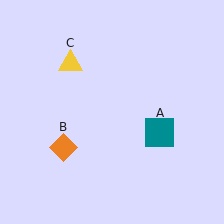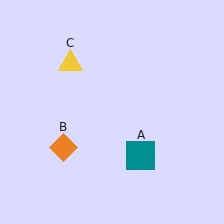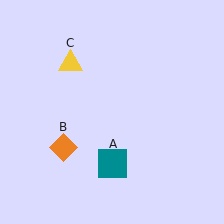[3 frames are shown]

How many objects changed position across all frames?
1 object changed position: teal square (object A).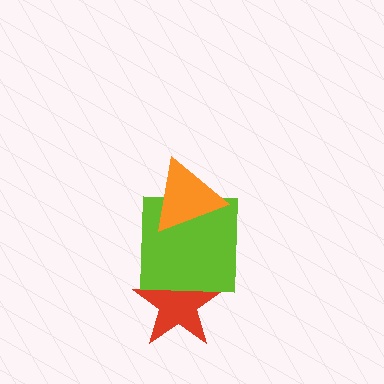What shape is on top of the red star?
The lime square is on top of the red star.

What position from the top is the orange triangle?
The orange triangle is 1st from the top.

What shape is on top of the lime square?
The orange triangle is on top of the lime square.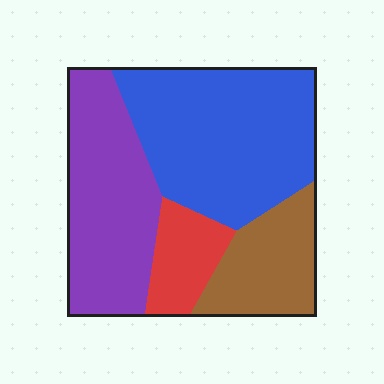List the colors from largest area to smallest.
From largest to smallest: blue, purple, brown, red.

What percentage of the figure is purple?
Purple covers roughly 30% of the figure.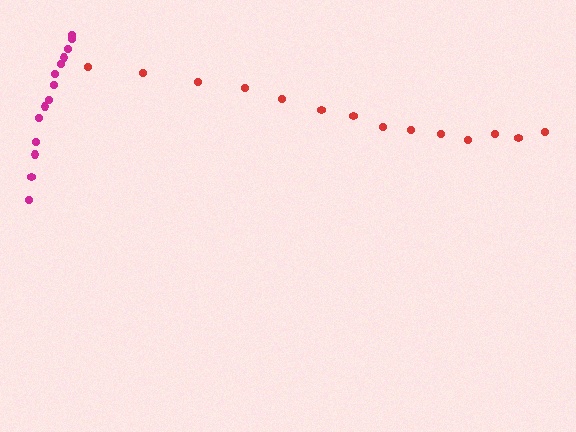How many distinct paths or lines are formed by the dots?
There are 2 distinct paths.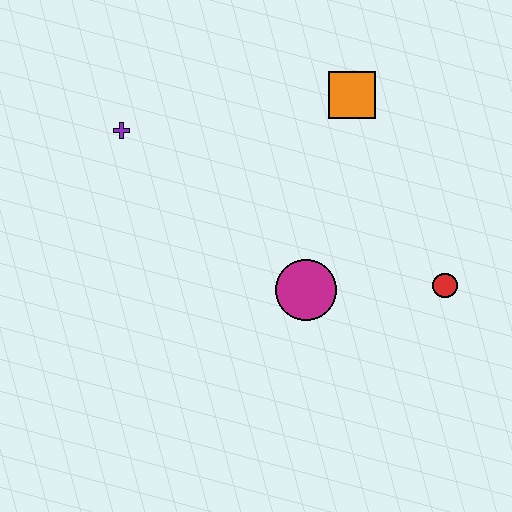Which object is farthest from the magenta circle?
The purple cross is farthest from the magenta circle.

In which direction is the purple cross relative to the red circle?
The purple cross is to the left of the red circle.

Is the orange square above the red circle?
Yes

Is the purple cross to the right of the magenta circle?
No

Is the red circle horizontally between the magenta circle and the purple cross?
No